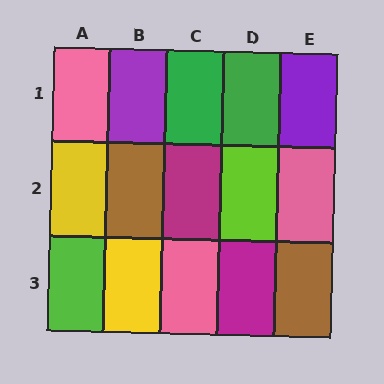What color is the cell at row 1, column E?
Purple.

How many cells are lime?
2 cells are lime.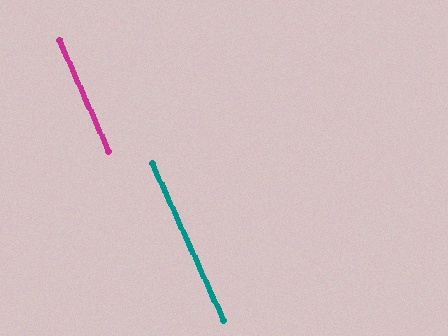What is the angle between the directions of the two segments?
Approximately 1 degree.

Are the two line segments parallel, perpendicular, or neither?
Parallel — their directions differ by only 0.7°.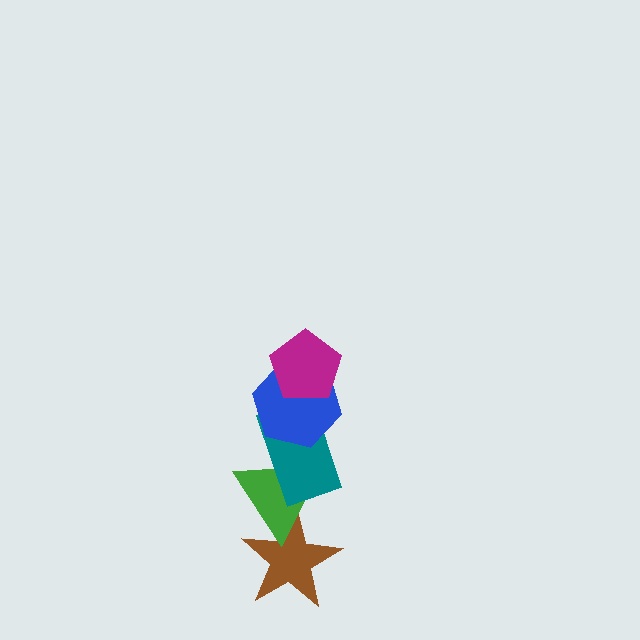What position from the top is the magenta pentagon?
The magenta pentagon is 1st from the top.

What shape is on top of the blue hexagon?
The magenta pentagon is on top of the blue hexagon.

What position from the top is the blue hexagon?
The blue hexagon is 2nd from the top.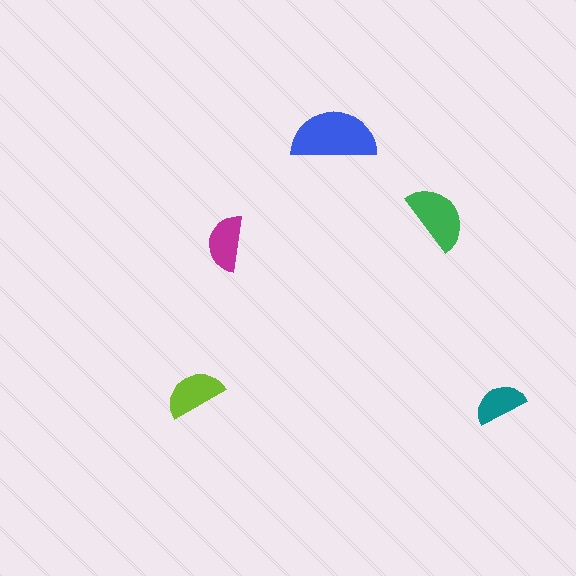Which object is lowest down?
The teal semicircle is bottommost.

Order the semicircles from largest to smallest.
the blue one, the green one, the lime one, the magenta one, the teal one.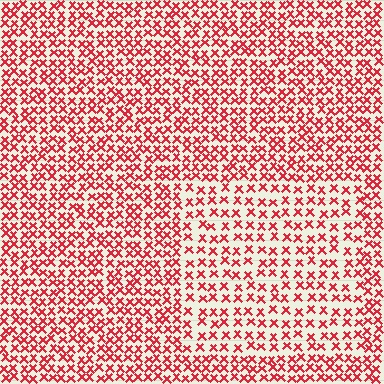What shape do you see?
I see a rectangle.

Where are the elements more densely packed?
The elements are more densely packed outside the rectangle boundary.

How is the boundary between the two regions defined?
The boundary is defined by a change in element density (approximately 1.6x ratio). All elements are the same color, size, and shape.